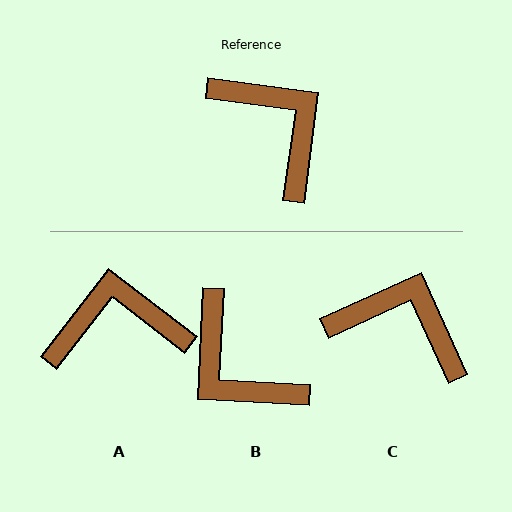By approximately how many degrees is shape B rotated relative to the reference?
Approximately 175 degrees clockwise.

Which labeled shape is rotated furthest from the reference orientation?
B, about 175 degrees away.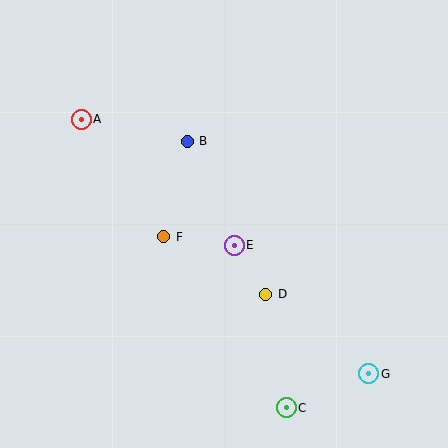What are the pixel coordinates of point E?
Point E is at (234, 245).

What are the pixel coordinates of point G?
Point G is at (369, 374).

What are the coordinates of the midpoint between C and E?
The midpoint between C and E is at (260, 327).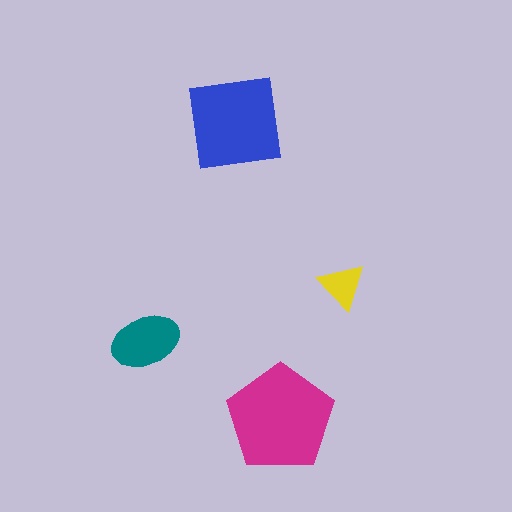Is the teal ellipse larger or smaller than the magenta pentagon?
Smaller.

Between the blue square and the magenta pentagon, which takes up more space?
The magenta pentagon.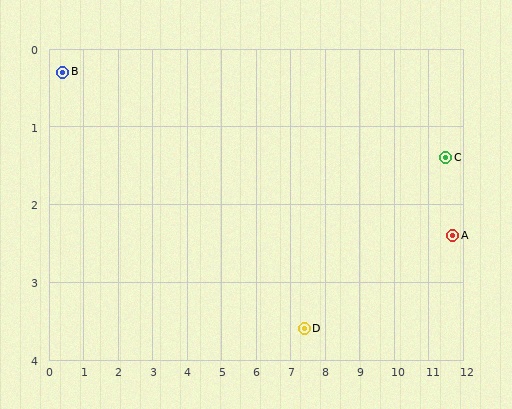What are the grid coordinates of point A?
Point A is at approximately (11.7, 2.4).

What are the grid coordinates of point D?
Point D is at approximately (7.4, 3.6).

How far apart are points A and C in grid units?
Points A and C are about 1.0 grid units apart.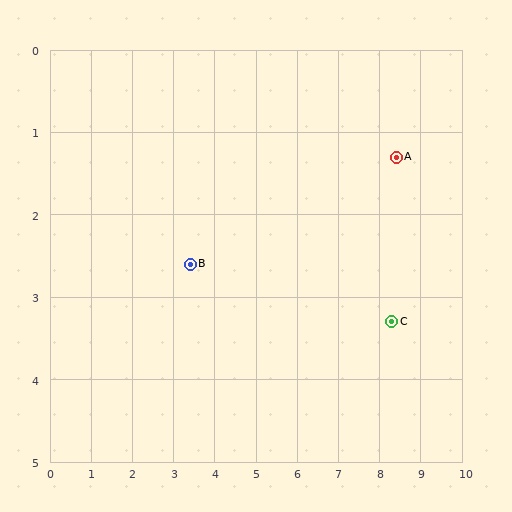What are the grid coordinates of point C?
Point C is at approximately (8.3, 3.3).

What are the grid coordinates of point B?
Point B is at approximately (3.4, 2.6).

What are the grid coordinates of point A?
Point A is at approximately (8.4, 1.3).